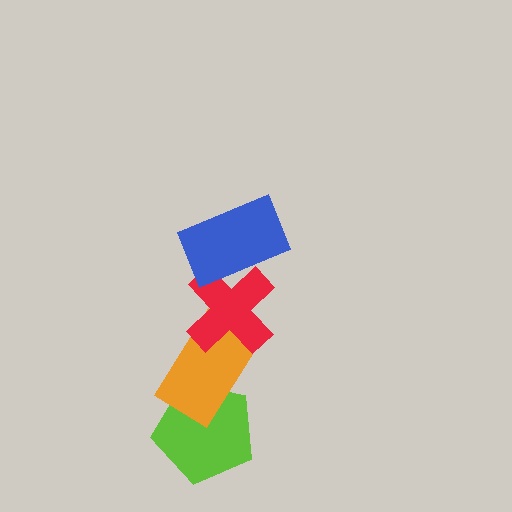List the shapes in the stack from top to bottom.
From top to bottom: the blue rectangle, the red cross, the orange rectangle, the lime pentagon.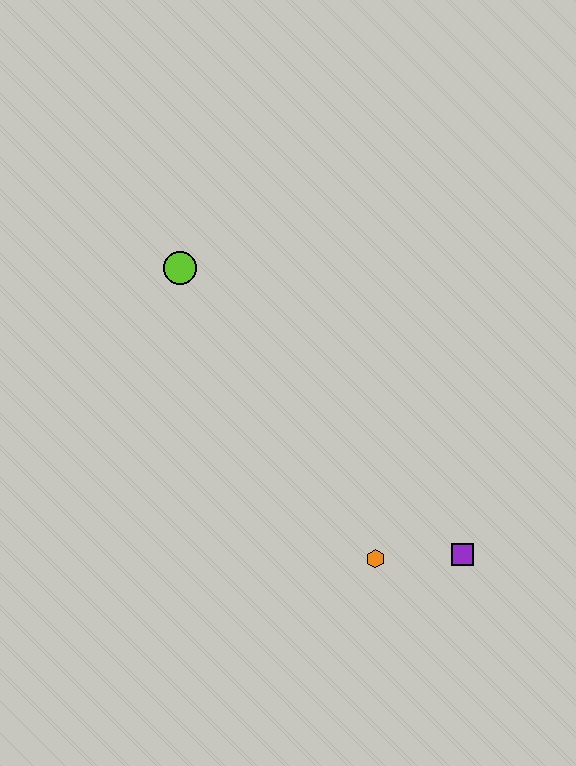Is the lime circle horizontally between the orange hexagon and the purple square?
No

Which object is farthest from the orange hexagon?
The lime circle is farthest from the orange hexagon.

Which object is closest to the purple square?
The orange hexagon is closest to the purple square.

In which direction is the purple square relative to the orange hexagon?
The purple square is to the right of the orange hexagon.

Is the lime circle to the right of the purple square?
No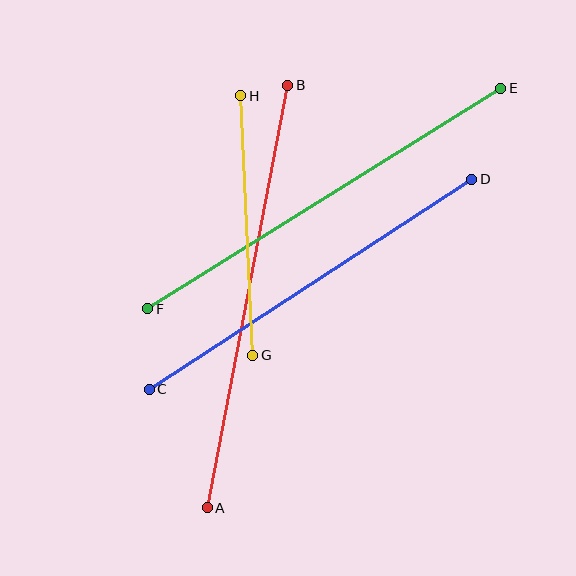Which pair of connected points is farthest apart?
Points A and B are farthest apart.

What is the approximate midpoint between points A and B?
The midpoint is at approximately (247, 297) pixels.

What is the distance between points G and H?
The distance is approximately 260 pixels.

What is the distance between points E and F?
The distance is approximately 416 pixels.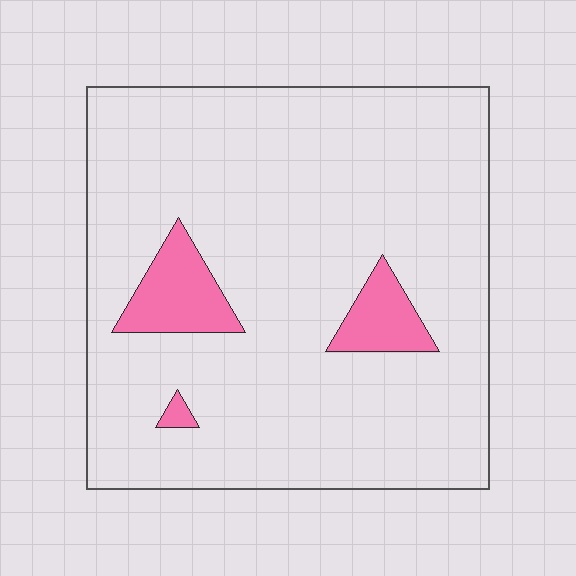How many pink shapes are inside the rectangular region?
3.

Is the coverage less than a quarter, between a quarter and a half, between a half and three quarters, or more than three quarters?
Less than a quarter.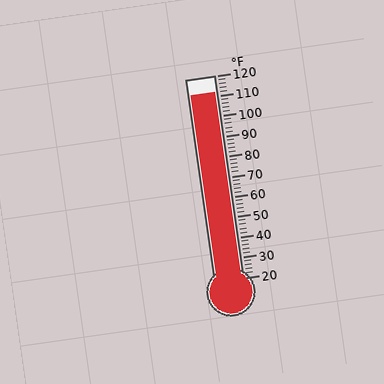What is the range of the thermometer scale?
The thermometer scale ranges from 20°F to 120°F.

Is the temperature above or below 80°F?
The temperature is above 80°F.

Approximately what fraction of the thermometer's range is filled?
The thermometer is filled to approximately 90% of its range.